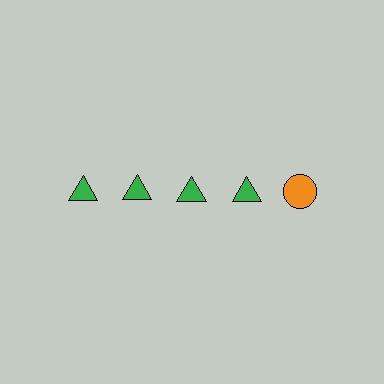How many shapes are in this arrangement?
There are 5 shapes arranged in a grid pattern.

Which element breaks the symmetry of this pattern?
The orange circle in the top row, rightmost column breaks the symmetry. All other shapes are green triangles.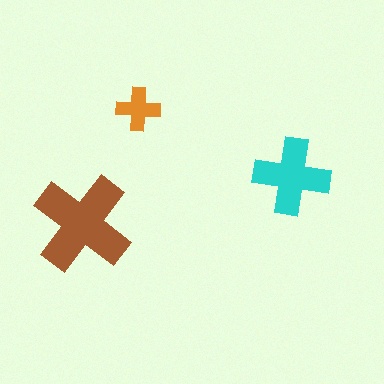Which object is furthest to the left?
The brown cross is leftmost.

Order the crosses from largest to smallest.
the brown one, the cyan one, the orange one.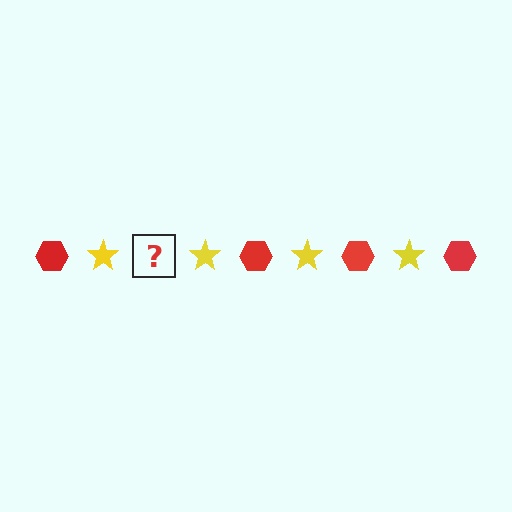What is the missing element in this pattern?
The missing element is a red hexagon.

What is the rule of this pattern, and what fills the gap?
The rule is that the pattern alternates between red hexagon and yellow star. The gap should be filled with a red hexagon.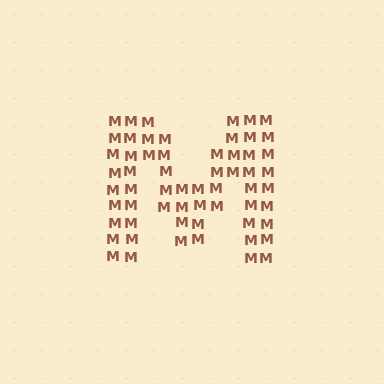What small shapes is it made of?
It is made of small letter M's.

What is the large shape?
The large shape is the letter M.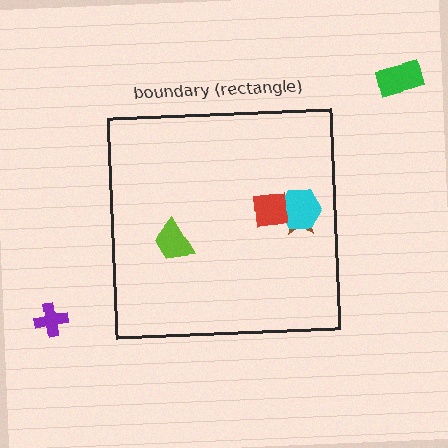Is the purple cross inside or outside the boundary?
Outside.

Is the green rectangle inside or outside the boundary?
Outside.